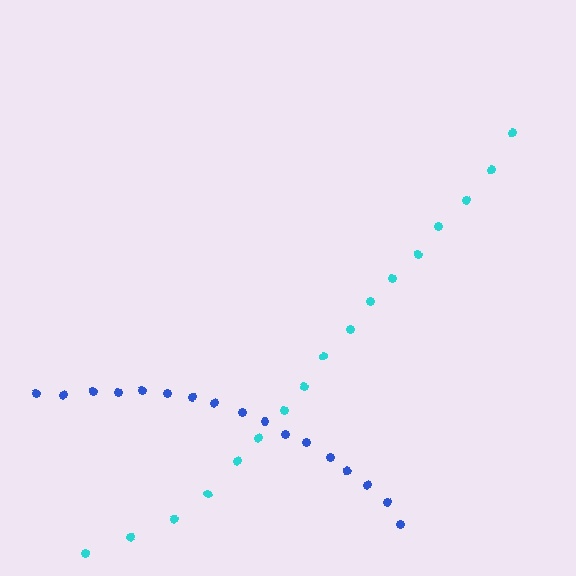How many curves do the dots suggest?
There are 2 distinct paths.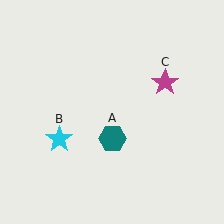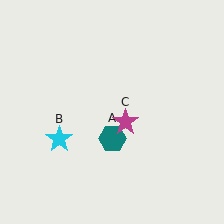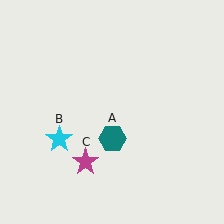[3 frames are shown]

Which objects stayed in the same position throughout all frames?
Teal hexagon (object A) and cyan star (object B) remained stationary.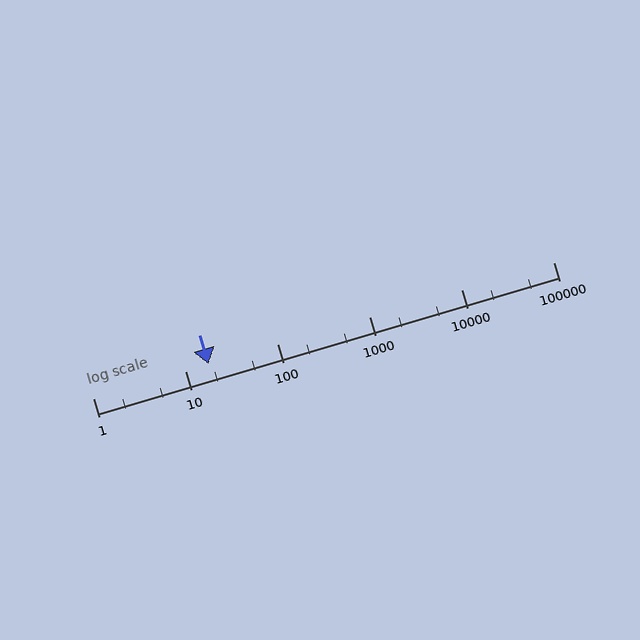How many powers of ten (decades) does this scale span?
The scale spans 5 decades, from 1 to 100000.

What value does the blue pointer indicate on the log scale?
The pointer indicates approximately 18.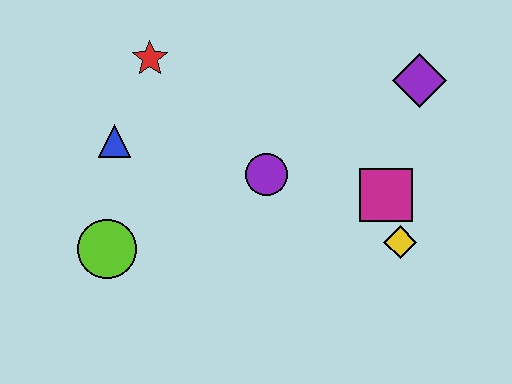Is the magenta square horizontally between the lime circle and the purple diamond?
Yes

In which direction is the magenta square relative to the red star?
The magenta square is to the right of the red star.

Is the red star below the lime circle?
No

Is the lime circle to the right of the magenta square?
No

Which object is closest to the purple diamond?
The magenta square is closest to the purple diamond.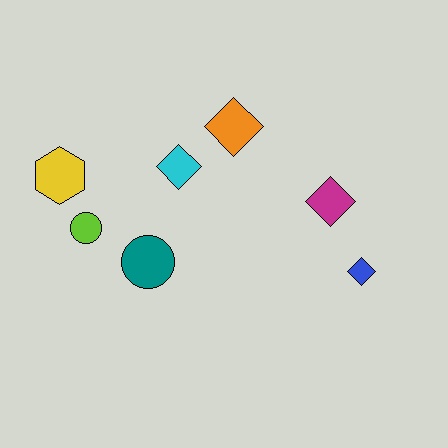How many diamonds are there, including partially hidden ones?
There are 4 diamonds.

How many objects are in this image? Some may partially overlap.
There are 7 objects.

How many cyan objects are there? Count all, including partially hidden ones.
There is 1 cyan object.